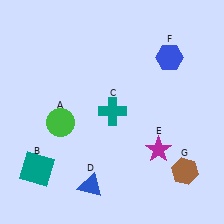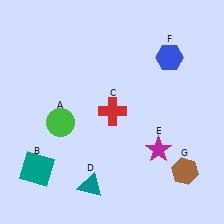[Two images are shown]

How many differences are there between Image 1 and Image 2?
There are 2 differences between the two images.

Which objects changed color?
C changed from teal to red. D changed from blue to teal.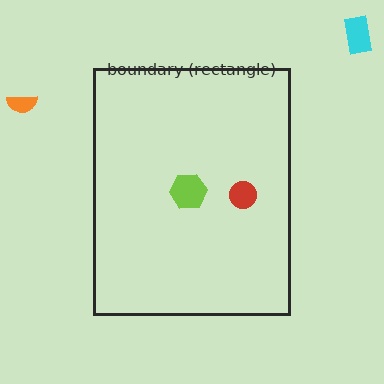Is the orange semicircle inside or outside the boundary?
Outside.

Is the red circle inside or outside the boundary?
Inside.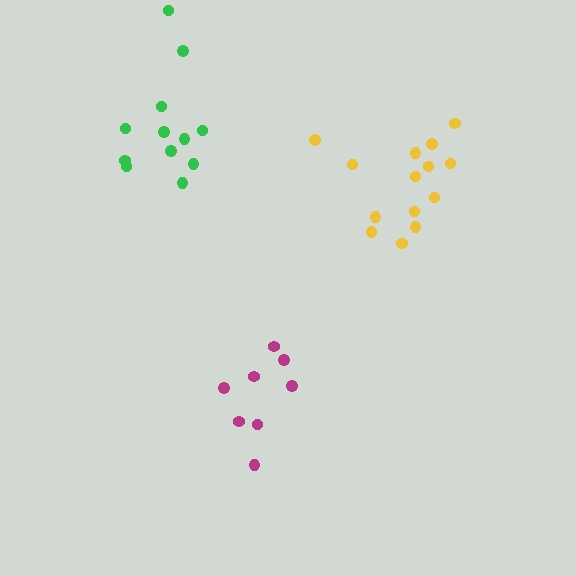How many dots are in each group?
Group 1: 8 dots, Group 2: 12 dots, Group 3: 14 dots (34 total).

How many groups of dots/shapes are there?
There are 3 groups.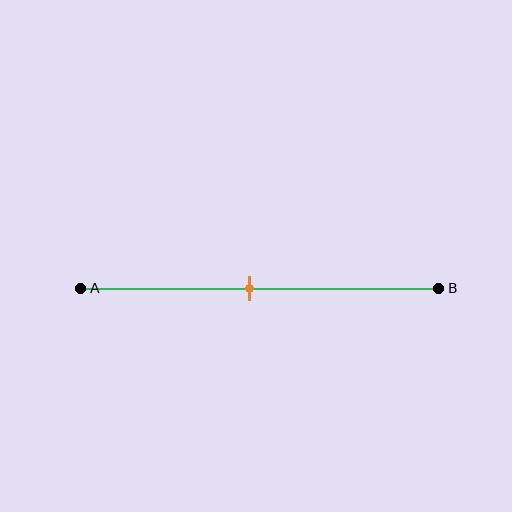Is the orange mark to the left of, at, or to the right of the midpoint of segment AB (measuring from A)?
The orange mark is approximately at the midpoint of segment AB.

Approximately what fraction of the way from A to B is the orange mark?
The orange mark is approximately 45% of the way from A to B.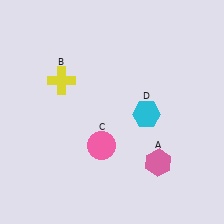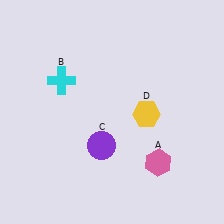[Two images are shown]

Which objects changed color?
B changed from yellow to cyan. C changed from pink to purple. D changed from cyan to yellow.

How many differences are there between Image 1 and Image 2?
There are 3 differences between the two images.